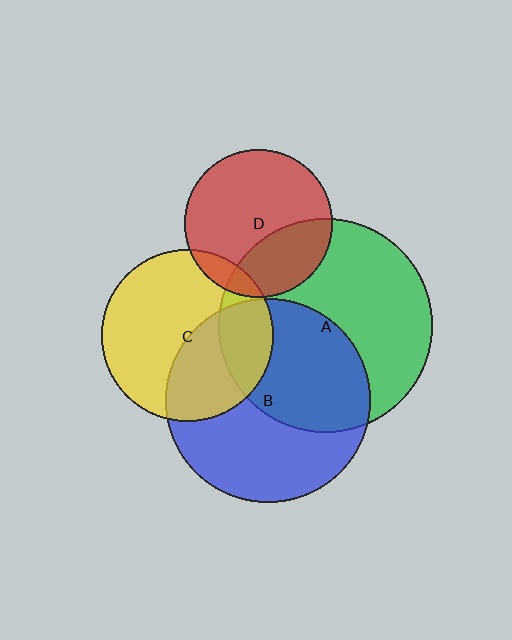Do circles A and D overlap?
Yes.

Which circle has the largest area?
Circle A (green).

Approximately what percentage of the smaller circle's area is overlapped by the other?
Approximately 30%.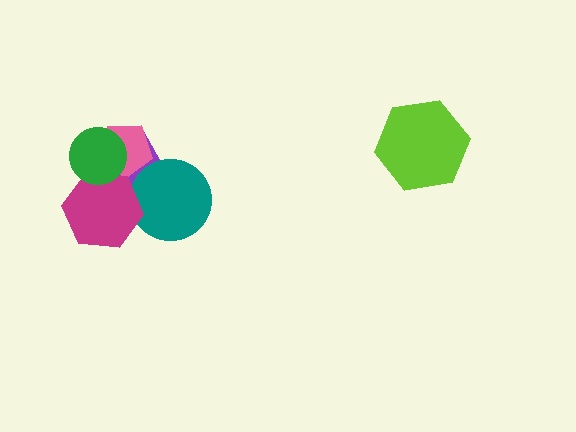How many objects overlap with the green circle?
3 objects overlap with the green circle.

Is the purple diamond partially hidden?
Yes, it is partially covered by another shape.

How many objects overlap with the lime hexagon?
0 objects overlap with the lime hexagon.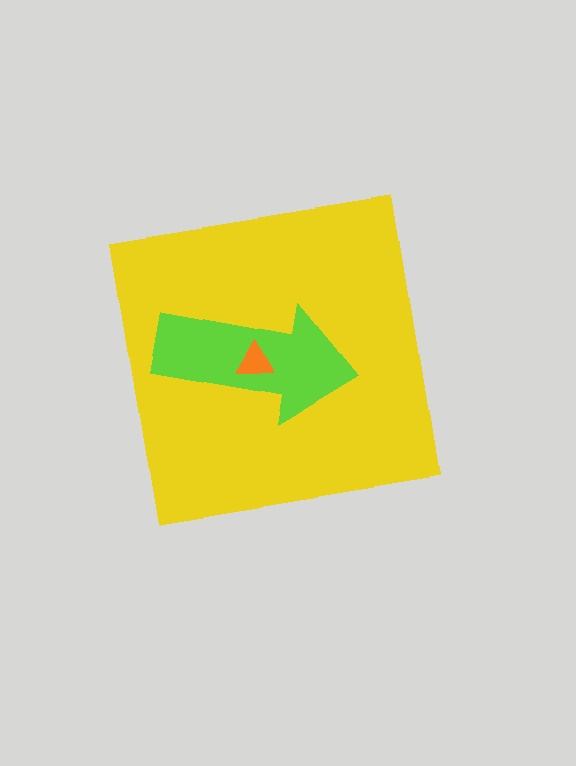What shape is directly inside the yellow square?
The lime arrow.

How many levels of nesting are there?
3.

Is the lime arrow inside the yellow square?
Yes.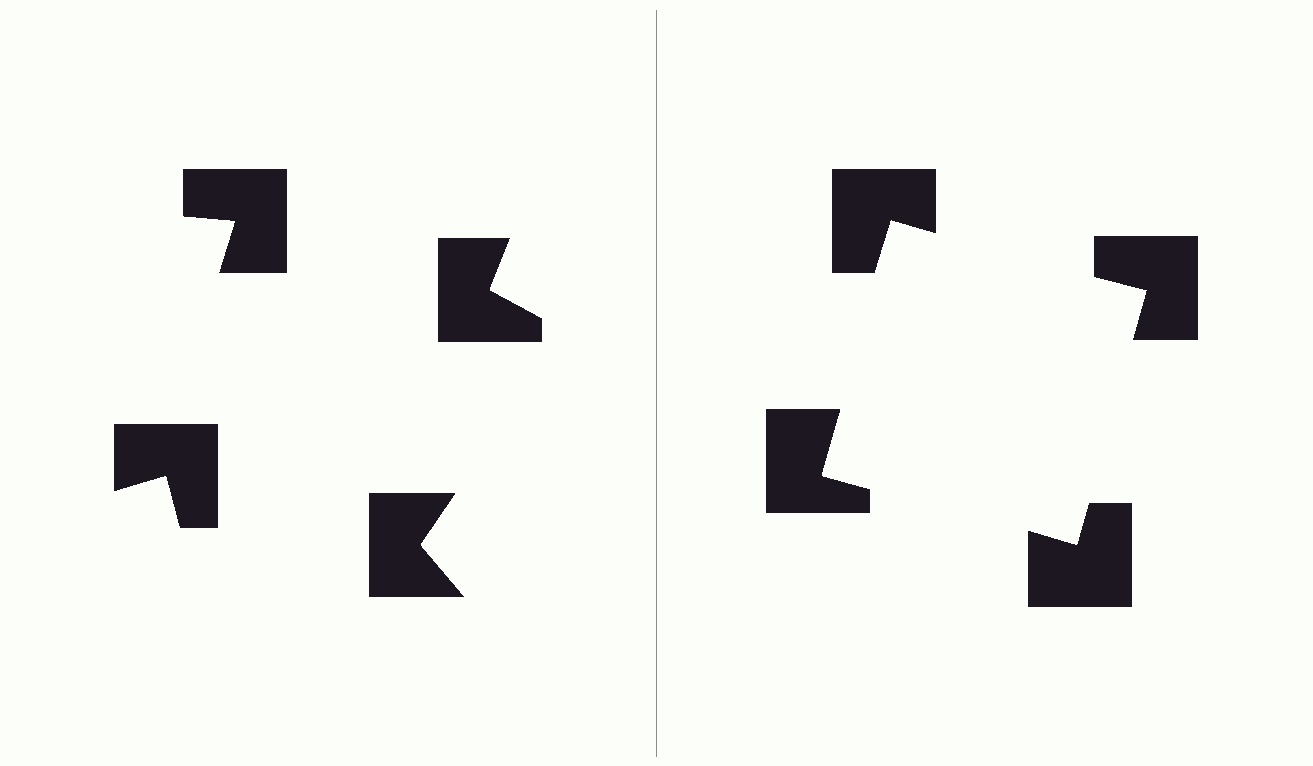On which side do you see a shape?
An illusory square appears on the right side. On the left side the wedge cuts are rotated, so no coherent shape forms.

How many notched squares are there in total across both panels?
8 — 4 on each side.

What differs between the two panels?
The notched squares are positioned identically on both sides; only the wedge orientations differ. On the right they align to a square; on the left they are misaligned.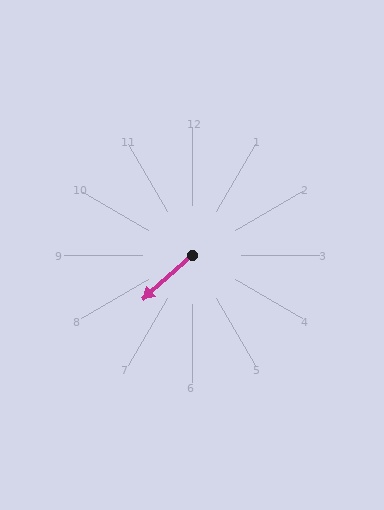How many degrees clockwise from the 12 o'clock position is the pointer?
Approximately 228 degrees.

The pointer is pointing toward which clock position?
Roughly 8 o'clock.